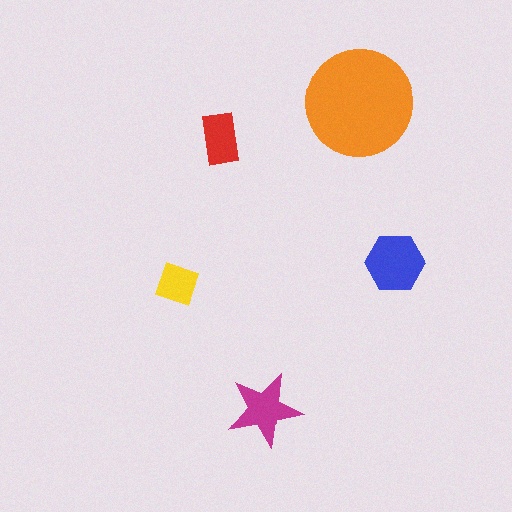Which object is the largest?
The orange circle.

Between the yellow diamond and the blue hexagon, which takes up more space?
The blue hexagon.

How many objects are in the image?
There are 5 objects in the image.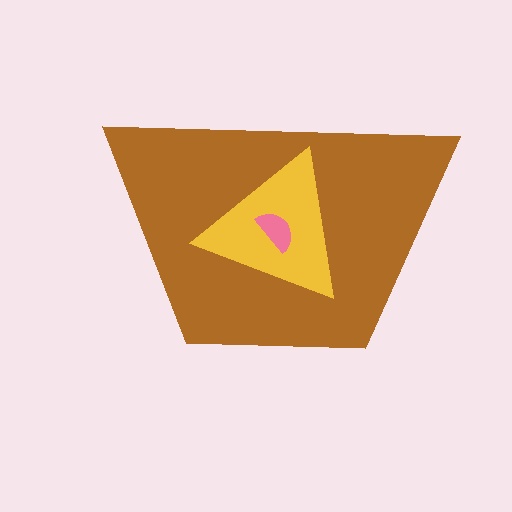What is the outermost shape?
The brown trapezoid.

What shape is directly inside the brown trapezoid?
The yellow triangle.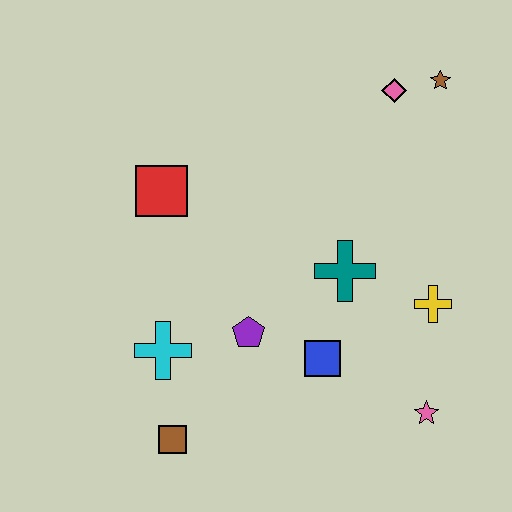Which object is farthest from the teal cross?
The brown square is farthest from the teal cross.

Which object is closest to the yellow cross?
The teal cross is closest to the yellow cross.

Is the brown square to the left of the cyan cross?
No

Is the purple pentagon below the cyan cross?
No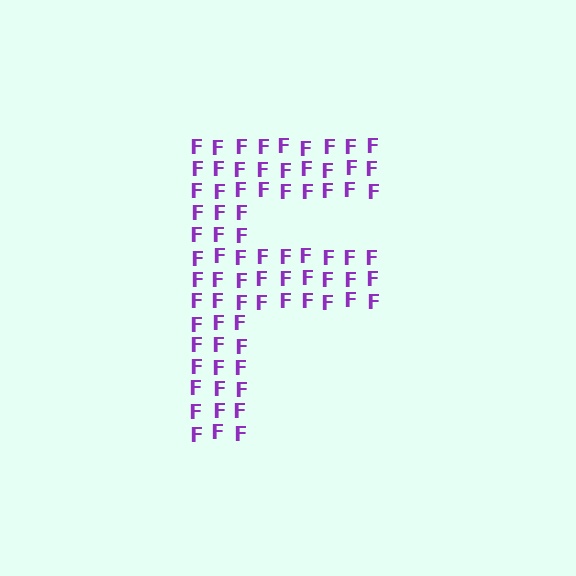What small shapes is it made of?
It is made of small letter F's.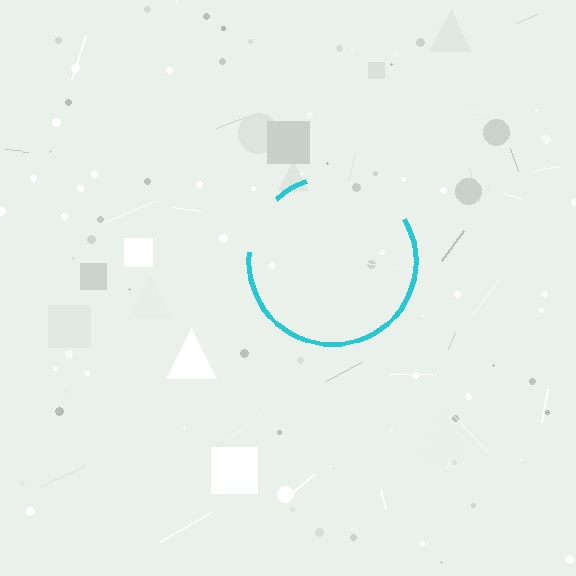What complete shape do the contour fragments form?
The contour fragments form a circle.